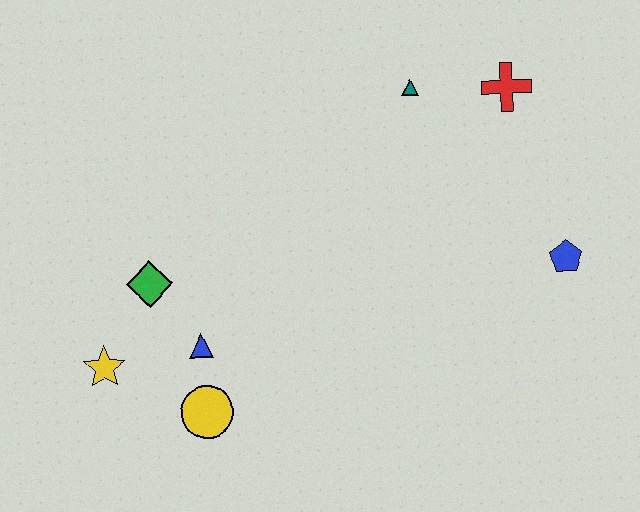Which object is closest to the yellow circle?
The blue triangle is closest to the yellow circle.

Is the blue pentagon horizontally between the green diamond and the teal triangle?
No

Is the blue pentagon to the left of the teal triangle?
No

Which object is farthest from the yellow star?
The red cross is farthest from the yellow star.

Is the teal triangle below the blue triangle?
No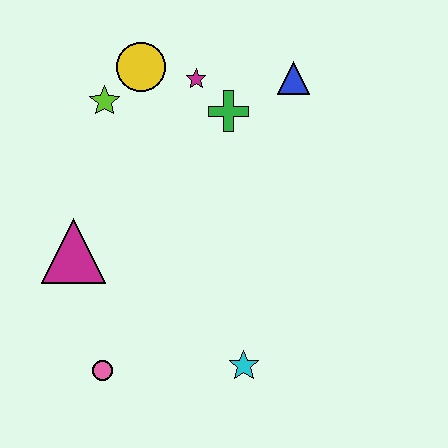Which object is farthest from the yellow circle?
The cyan star is farthest from the yellow circle.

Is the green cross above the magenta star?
No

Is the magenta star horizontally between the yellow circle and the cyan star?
Yes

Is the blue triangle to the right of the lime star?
Yes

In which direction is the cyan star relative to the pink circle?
The cyan star is to the right of the pink circle.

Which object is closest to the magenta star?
The green cross is closest to the magenta star.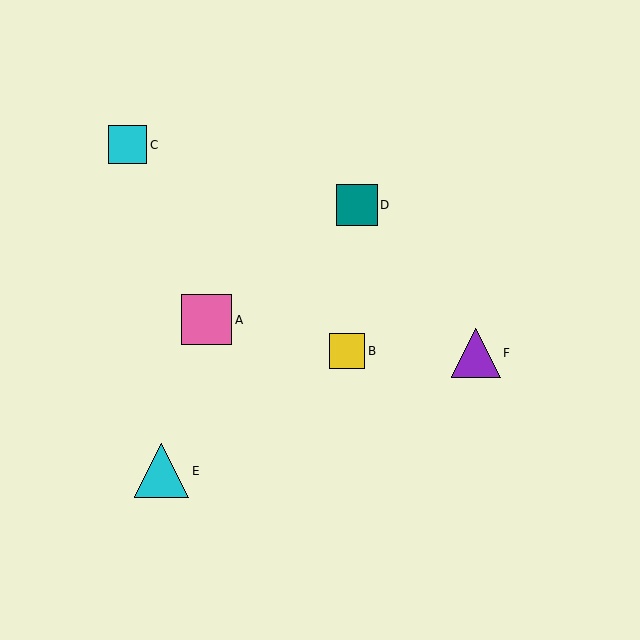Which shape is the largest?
The cyan triangle (labeled E) is the largest.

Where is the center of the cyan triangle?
The center of the cyan triangle is at (162, 471).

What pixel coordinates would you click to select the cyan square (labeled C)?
Click at (128, 145) to select the cyan square C.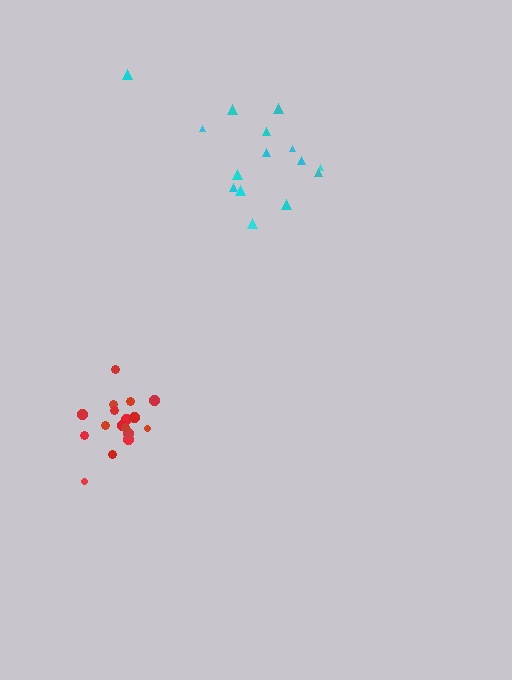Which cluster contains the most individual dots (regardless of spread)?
Red (17).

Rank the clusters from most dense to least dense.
red, cyan.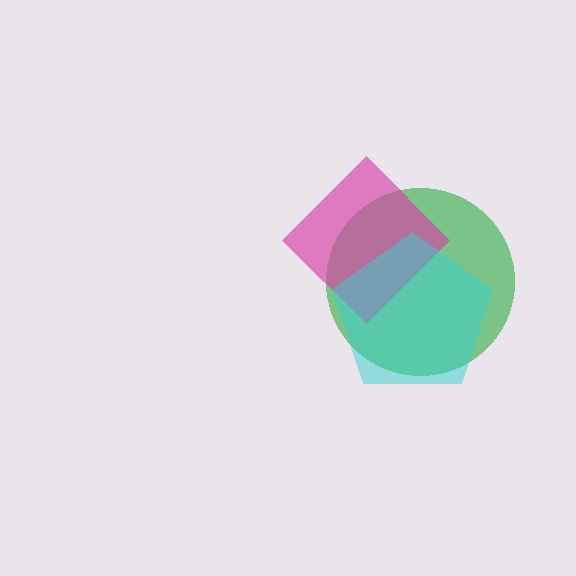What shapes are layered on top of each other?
The layered shapes are: a green circle, a magenta diamond, a cyan pentagon.